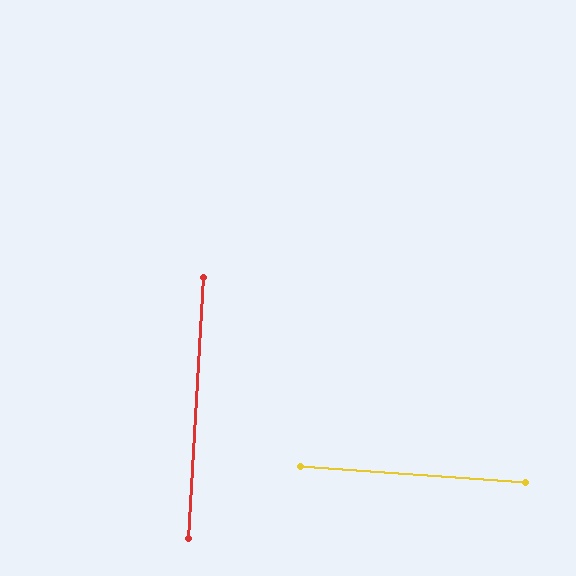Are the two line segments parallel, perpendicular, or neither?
Perpendicular — they meet at approximately 89°.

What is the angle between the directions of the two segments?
Approximately 89 degrees.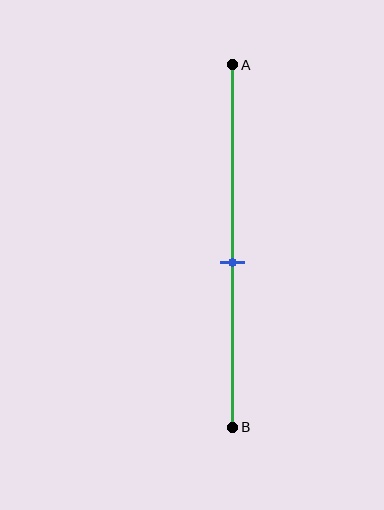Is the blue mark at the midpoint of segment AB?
No, the mark is at about 55% from A, not at the 50% midpoint.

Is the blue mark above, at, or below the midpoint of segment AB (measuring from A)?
The blue mark is below the midpoint of segment AB.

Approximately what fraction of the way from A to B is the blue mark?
The blue mark is approximately 55% of the way from A to B.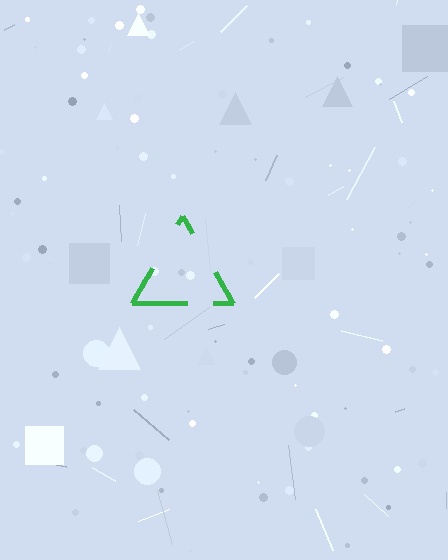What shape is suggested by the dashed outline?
The dashed outline suggests a triangle.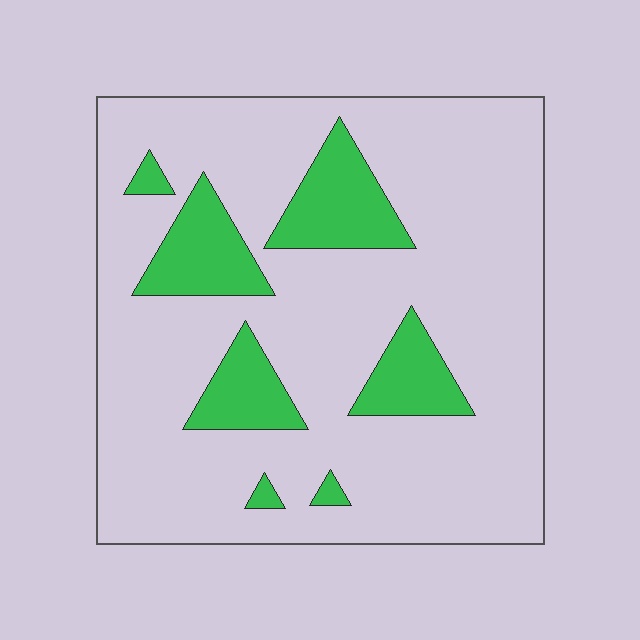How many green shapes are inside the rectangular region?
7.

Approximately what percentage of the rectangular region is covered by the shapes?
Approximately 20%.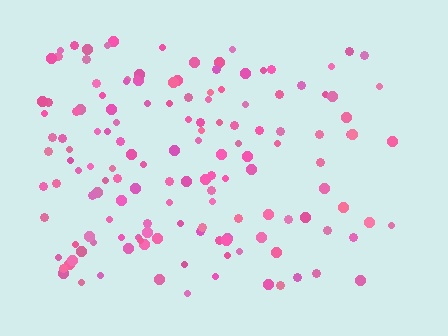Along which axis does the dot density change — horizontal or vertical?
Horizontal.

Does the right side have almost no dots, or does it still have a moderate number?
Still a moderate number, just noticeably fewer than the left.